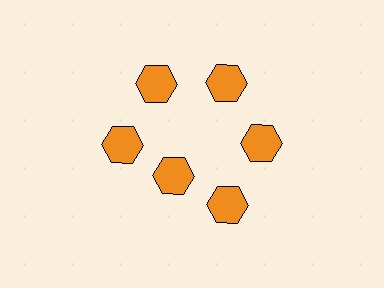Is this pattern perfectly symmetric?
No. The 6 orange hexagons are arranged in a ring, but one element near the 7 o'clock position is pulled inward toward the center, breaking the 6-fold rotational symmetry.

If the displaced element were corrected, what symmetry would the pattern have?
It would have 6-fold rotational symmetry — the pattern would map onto itself every 60 degrees.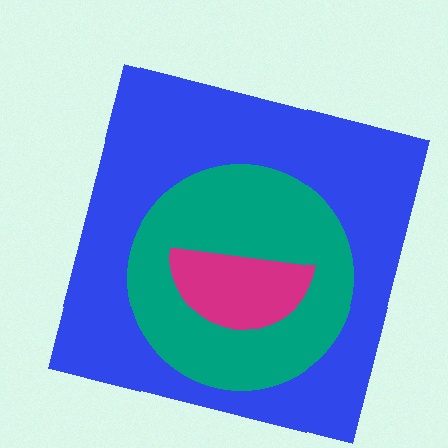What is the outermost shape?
The blue square.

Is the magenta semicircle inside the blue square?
Yes.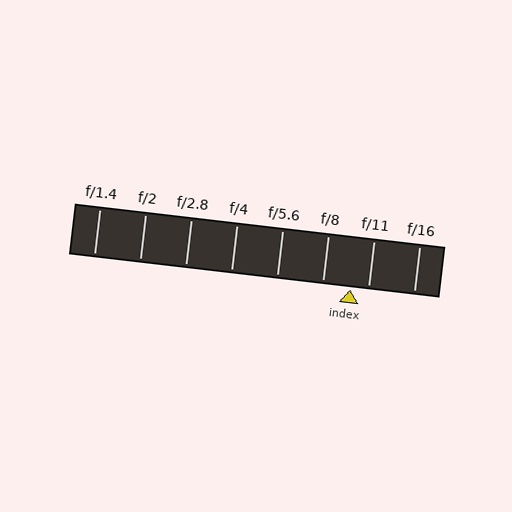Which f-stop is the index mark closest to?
The index mark is closest to f/11.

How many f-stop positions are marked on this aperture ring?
There are 8 f-stop positions marked.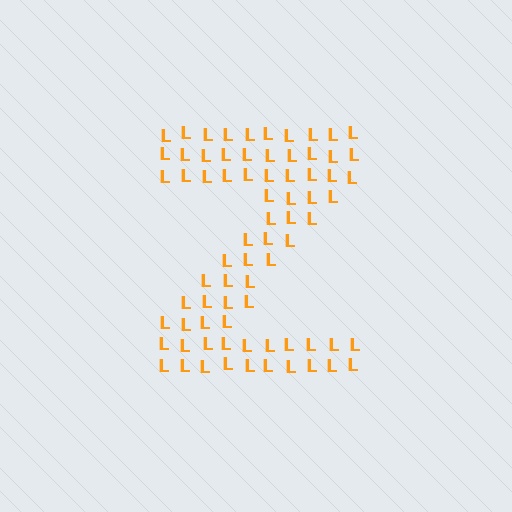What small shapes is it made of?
It is made of small letter L's.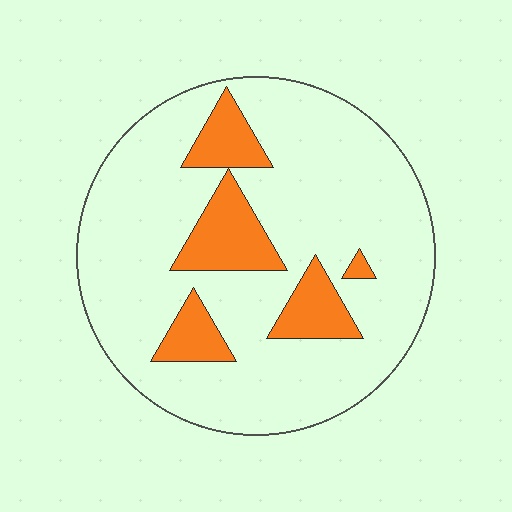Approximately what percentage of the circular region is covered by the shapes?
Approximately 20%.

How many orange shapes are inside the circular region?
5.